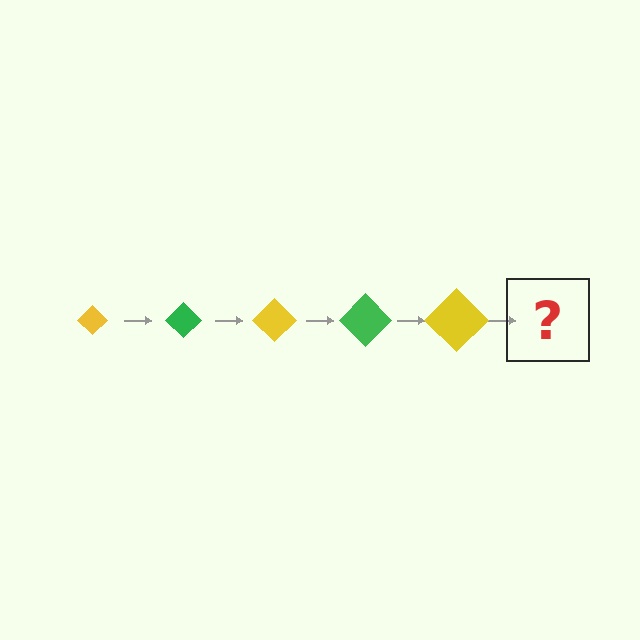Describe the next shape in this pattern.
It should be a green diamond, larger than the previous one.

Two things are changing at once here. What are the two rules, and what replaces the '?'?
The two rules are that the diamond grows larger each step and the color cycles through yellow and green. The '?' should be a green diamond, larger than the previous one.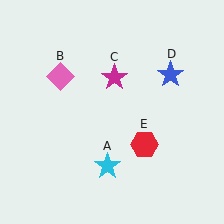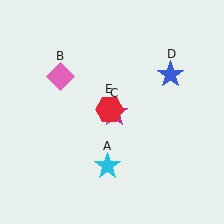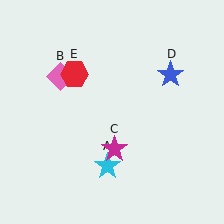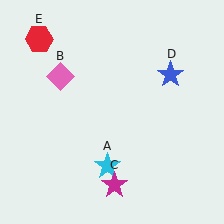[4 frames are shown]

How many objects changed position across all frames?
2 objects changed position: magenta star (object C), red hexagon (object E).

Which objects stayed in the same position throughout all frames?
Cyan star (object A) and pink diamond (object B) and blue star (object D) remained stationary.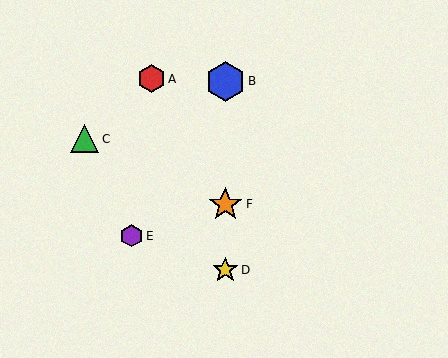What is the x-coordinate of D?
Object D is at x≈225.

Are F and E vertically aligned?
No, F is at x≈225 and E is at x≈131.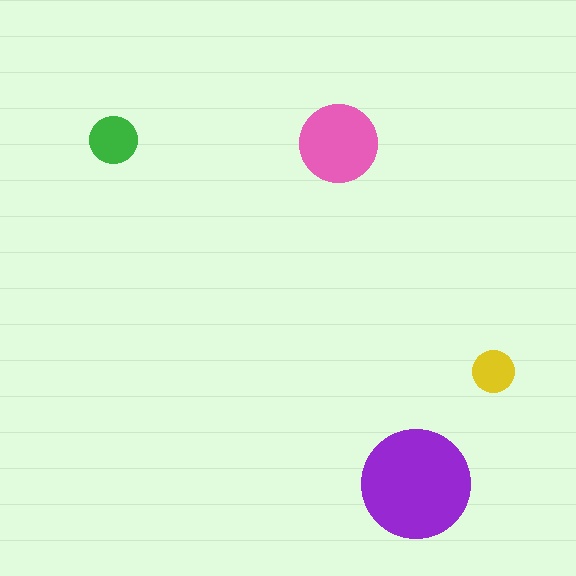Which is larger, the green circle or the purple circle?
The purple one.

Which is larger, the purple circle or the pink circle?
The purple one.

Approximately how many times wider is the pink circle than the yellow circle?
About 2 times wider.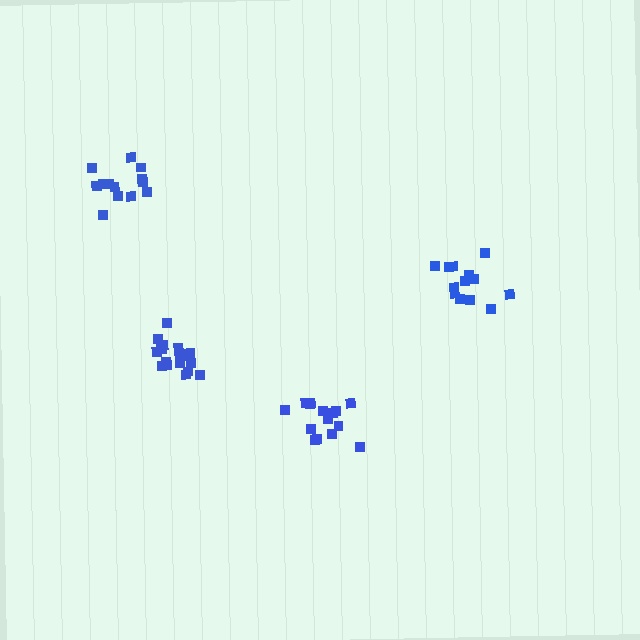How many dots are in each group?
Group 1: 15 dots, Group 2: 13 dots, Group 3: 13 dots, Group 4: 18 dots (59 total).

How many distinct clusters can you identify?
There are 4 distinct clusters.